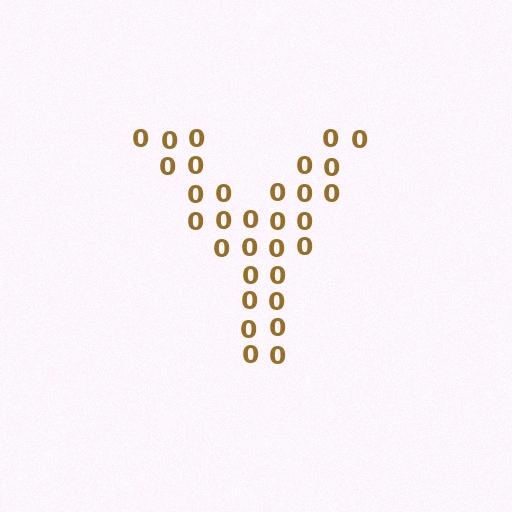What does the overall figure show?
The overall figure shows the letter Y.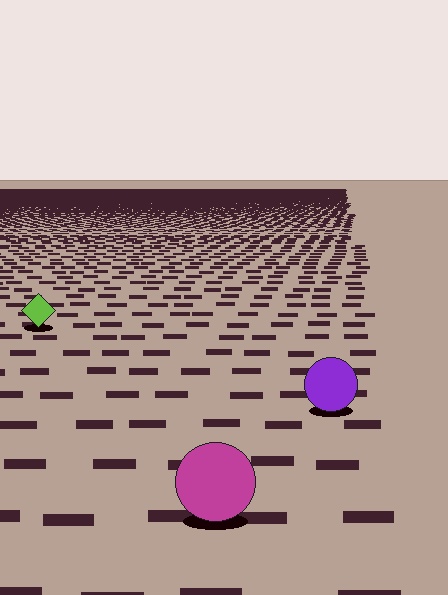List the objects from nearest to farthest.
From nearest to farthest: the magenta circle, the purple circle, the lime diamond.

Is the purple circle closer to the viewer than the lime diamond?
Yes. The purple circle is closer — you can tell from the texture gradient: the ground texture is coarser near it.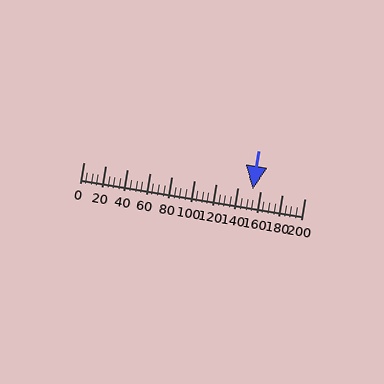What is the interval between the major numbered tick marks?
The major tick marks are spaced 20 units apart.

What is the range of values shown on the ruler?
The ruler shows values from 0 to 200.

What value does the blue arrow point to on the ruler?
The blue arrow points to approximately 153.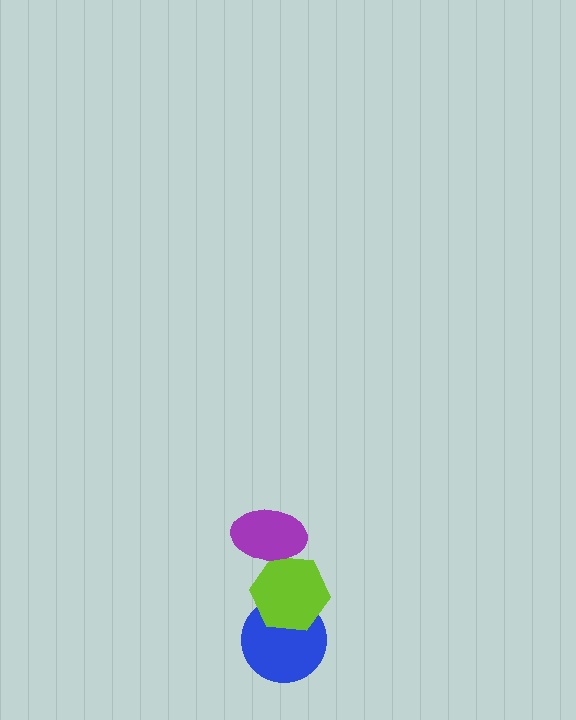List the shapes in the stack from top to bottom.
From top to bottom: the purple ellipse, the lime hexagon, the blue circle.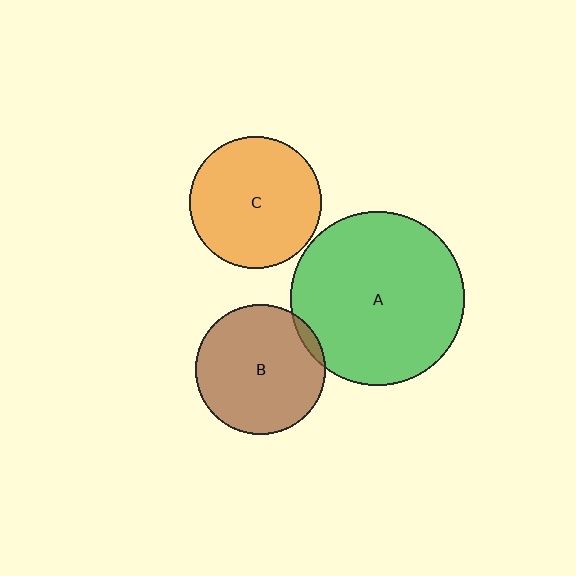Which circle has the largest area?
Circle A (green).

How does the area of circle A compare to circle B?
Approximately 1.8 times.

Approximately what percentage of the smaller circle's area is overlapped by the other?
Approximately 5%.